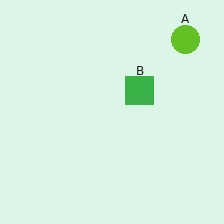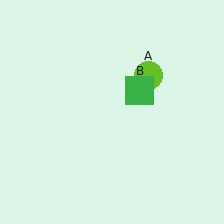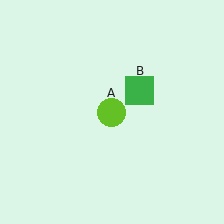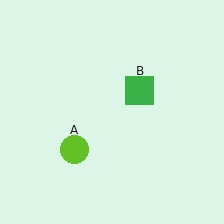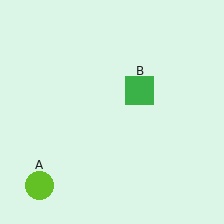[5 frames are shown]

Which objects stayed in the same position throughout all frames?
Green square (object B) remained stationary.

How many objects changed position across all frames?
1 object changed position: lime circle (object A).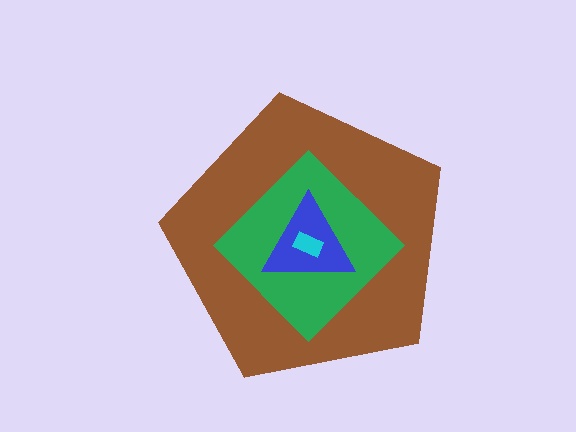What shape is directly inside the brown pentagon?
The green diamond.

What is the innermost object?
The cyan rectangle.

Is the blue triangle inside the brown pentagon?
Yes.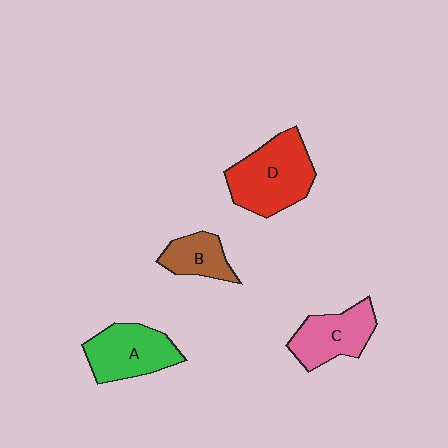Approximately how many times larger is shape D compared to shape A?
Approximately 1.2 times.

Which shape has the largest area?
Shape D (red).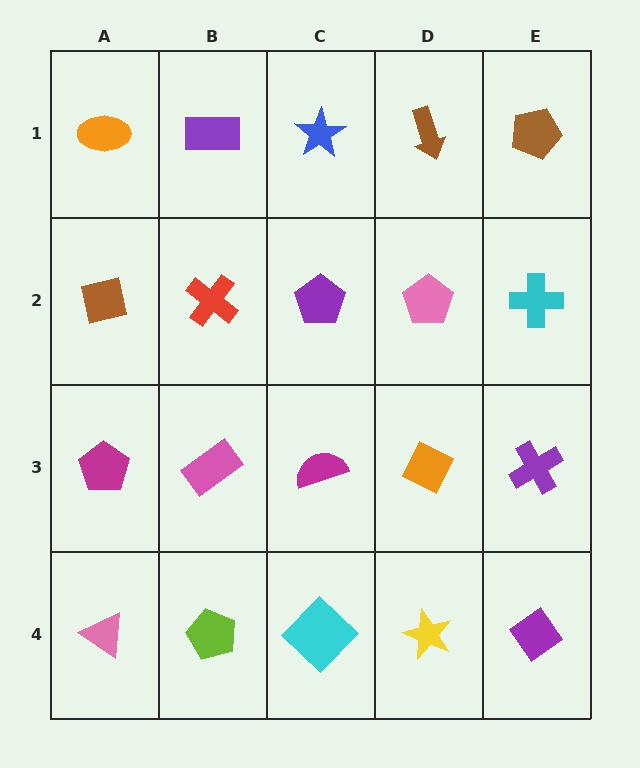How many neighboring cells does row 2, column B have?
4.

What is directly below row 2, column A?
A magenta pentagon.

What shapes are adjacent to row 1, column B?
A red cross (row 2, column B), an orange ellipse (row 1, column A), a blue star (row 1, column C).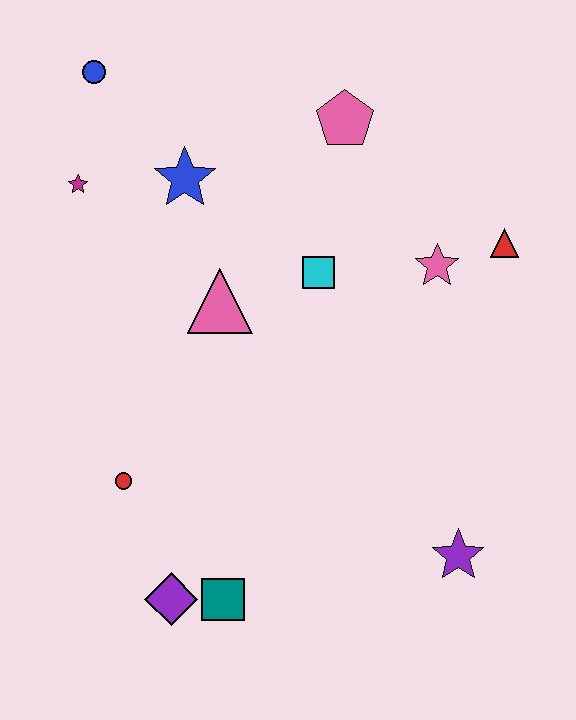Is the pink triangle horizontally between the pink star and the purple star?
No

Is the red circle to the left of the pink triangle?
Yes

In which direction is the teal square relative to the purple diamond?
The teal square is to the right of the purple diamond.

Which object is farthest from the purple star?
The blue circle is farthest from the purple star.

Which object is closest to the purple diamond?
The teal square is closest to the purple diamond.